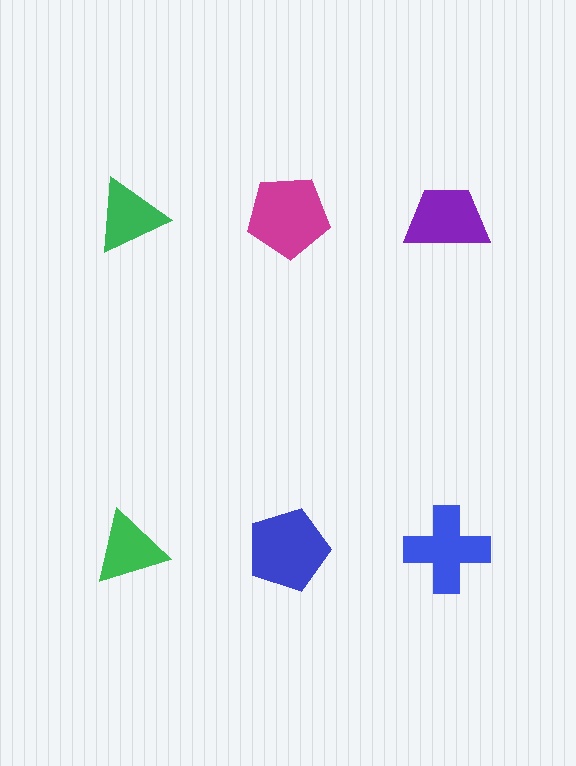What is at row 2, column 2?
A blue pentagon.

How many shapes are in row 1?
3 shapes.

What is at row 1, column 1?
A green triangle.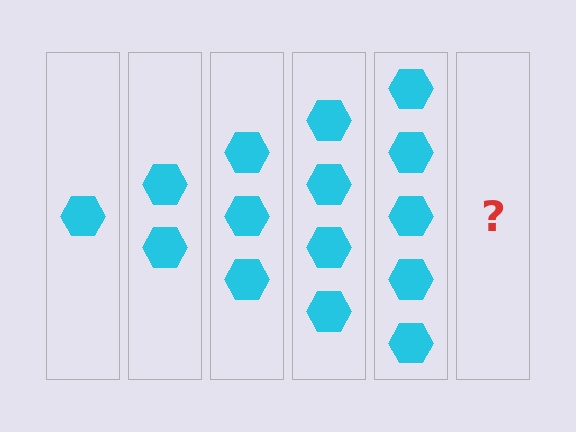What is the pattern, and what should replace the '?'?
The pattern is that each step adds one more hexagon. The '?' should be 6 hexagons.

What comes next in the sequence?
The next element should be 6 hexagons.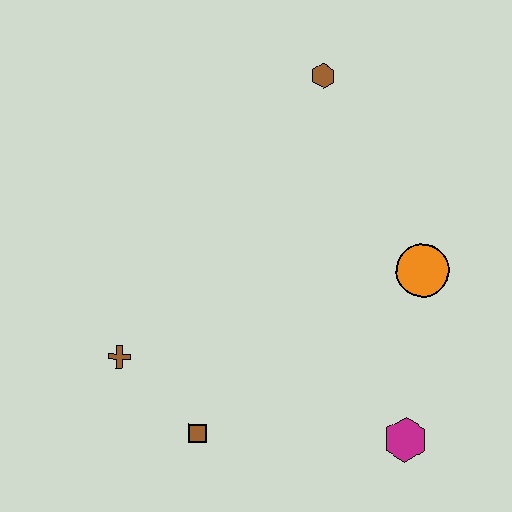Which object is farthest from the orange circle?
The brown cross is farthest from the orange circle.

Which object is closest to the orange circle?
The magenta hexagon is closest to the orange circle.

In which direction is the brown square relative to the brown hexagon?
The brown square is below the brown hexagon.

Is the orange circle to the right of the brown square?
Yes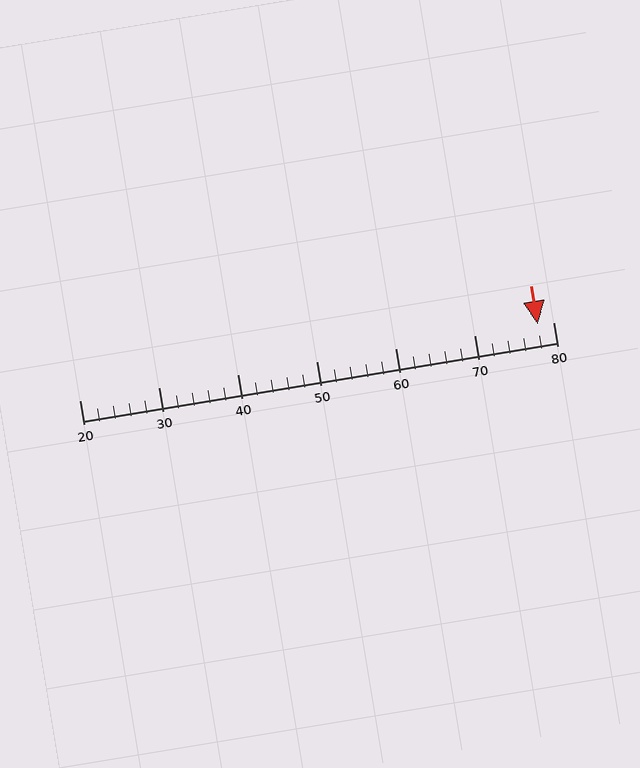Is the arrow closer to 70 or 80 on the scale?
The arrow is closer to 80.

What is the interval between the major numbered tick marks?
The major tick marks are spaced 10 units apart.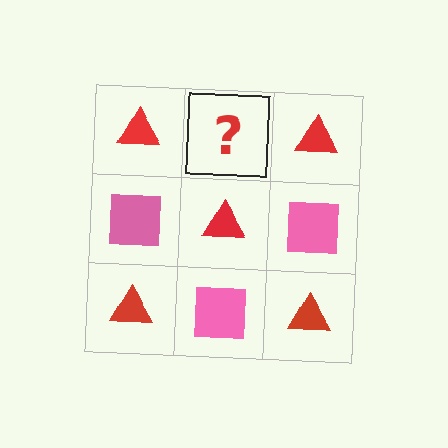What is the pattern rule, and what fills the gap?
The rule is that it alternates red triangle and pink square in a checkerboard pattern. The gap should be filled with a pink square.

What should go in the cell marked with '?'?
The missing cell should contain a pink square.